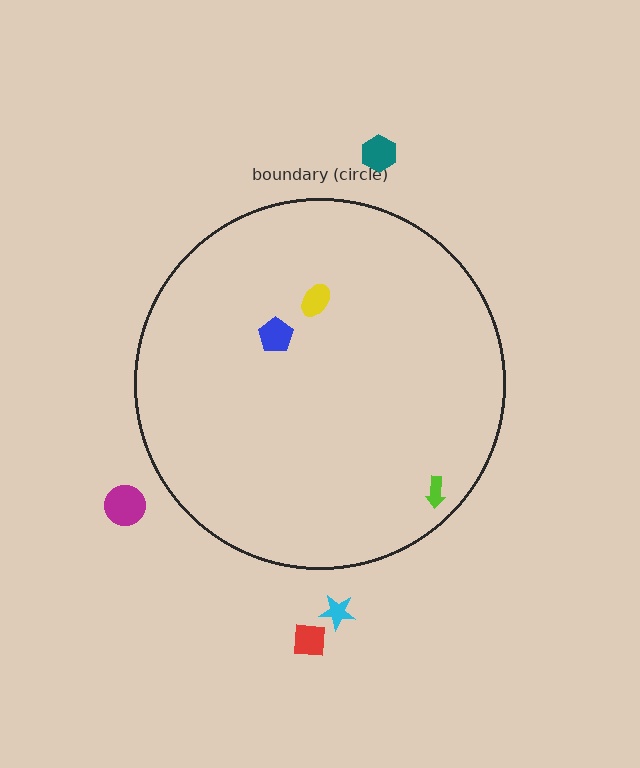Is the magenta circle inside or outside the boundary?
Outside.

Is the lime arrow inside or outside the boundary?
Inside.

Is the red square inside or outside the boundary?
Outside.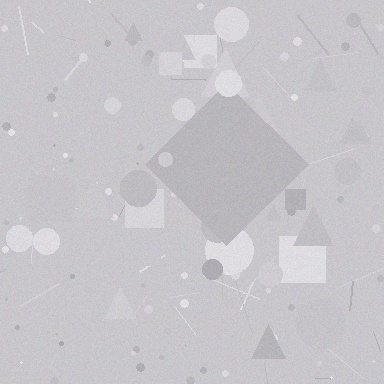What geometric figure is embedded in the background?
A diamond is embedded in the background.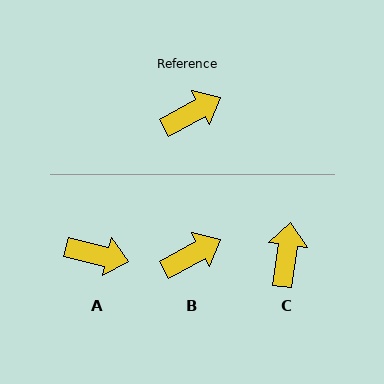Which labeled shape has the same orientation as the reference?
B.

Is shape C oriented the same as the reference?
No, it is off by about 54 degrees.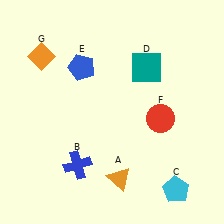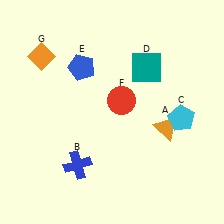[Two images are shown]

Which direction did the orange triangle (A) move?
The orange triangle (A) moved up.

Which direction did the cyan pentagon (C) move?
The cyan pentagon (C) moved up.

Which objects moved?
The objects that moved are: the orange triangle (A), the cyan pentagon (C), the red circle (F).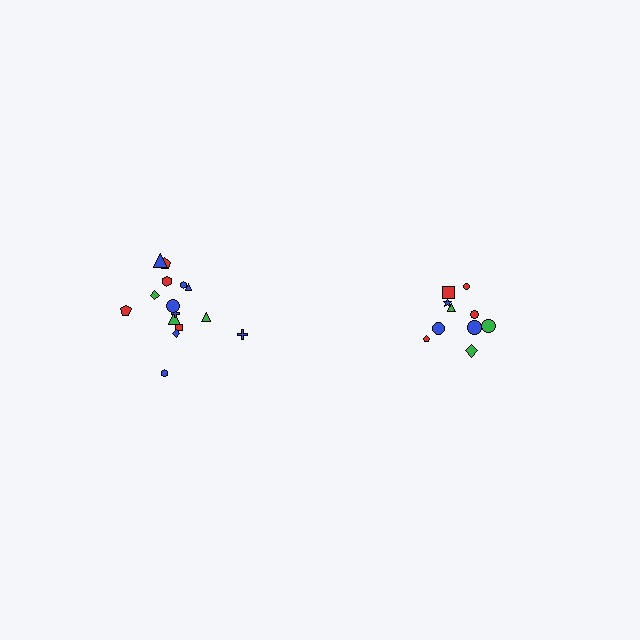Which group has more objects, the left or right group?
The left group.